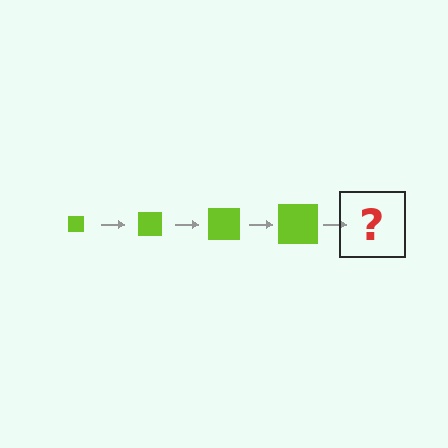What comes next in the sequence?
The next element should be a lime square, larger than the previous one.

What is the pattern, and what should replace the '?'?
The pattern is that the square gets progressively larger each step. The '?' should be a lime square, larger than the previous one.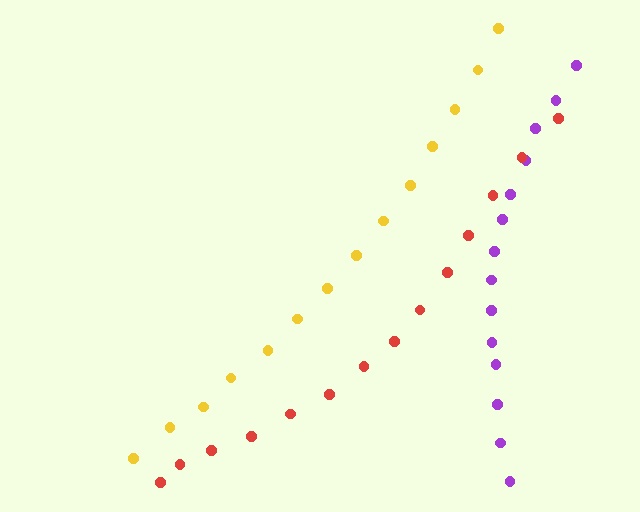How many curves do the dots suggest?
There are 3 distinct paths.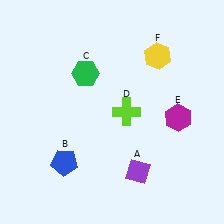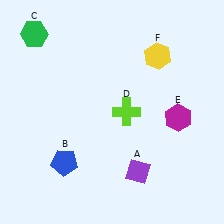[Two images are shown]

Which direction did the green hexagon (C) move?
The green hexagon (C) moved left.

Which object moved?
The green hexagon (C) moved left.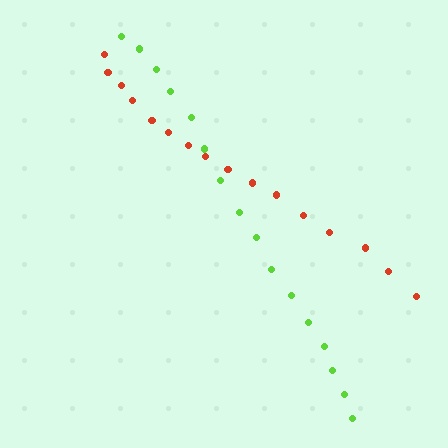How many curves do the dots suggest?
There are 2 distinct paths.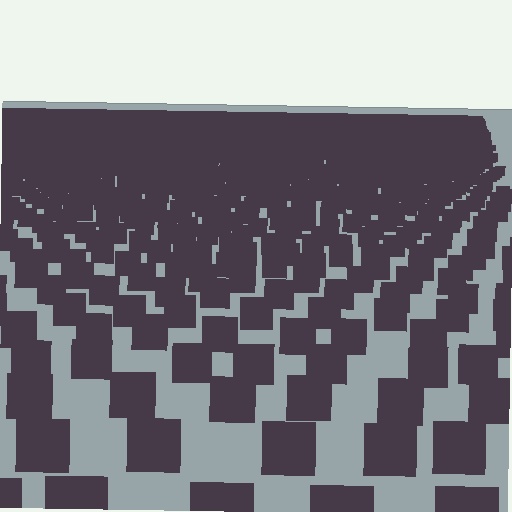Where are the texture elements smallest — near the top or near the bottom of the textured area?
Near the top.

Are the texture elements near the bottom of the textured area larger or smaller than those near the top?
Larger. Near the bottom, elements are closer to the viewer and appear at a bigger on-screen size.